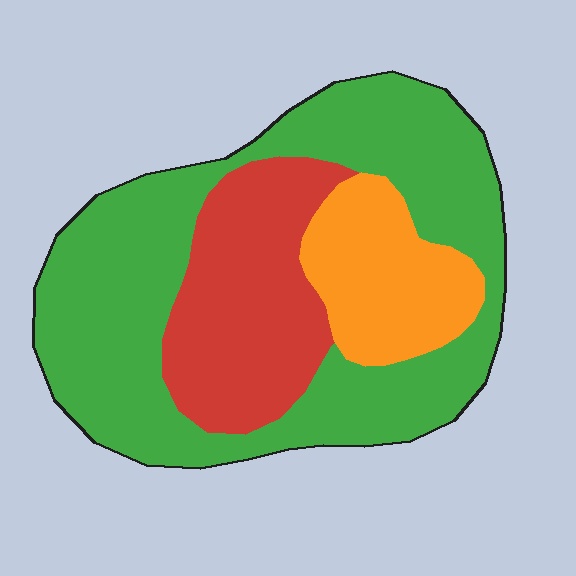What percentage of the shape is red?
Red covers about 25% of the shape.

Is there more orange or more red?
Red.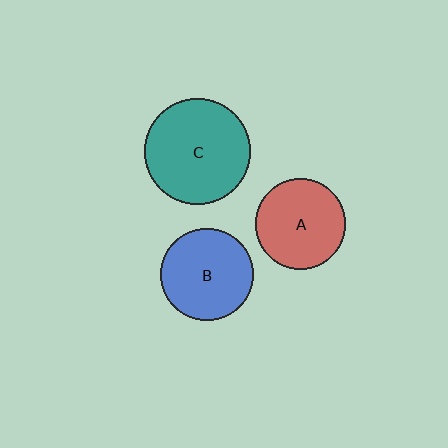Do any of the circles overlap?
No, none of the circles overlap.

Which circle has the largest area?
Circle C (teal).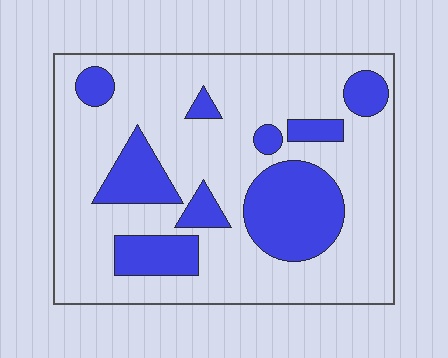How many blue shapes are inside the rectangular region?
9.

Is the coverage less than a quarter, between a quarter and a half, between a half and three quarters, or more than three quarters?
Between a quarter and a half.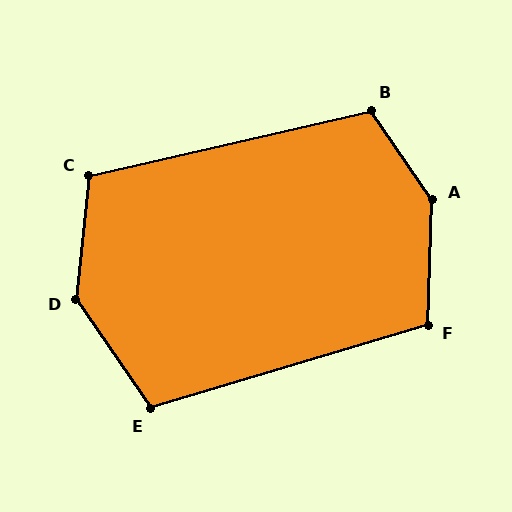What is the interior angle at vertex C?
Approximately 109 degrees (obtuse).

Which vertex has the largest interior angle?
A, at approximately 143 degrees.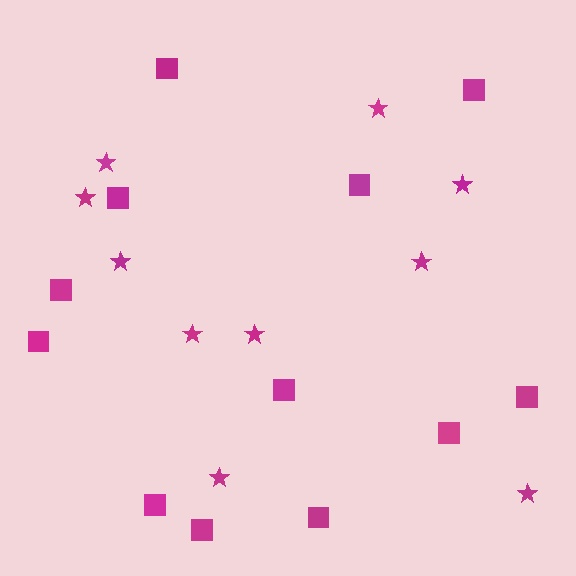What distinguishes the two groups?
There are 2 groups: one group of stars (10) and one group of squares (12).